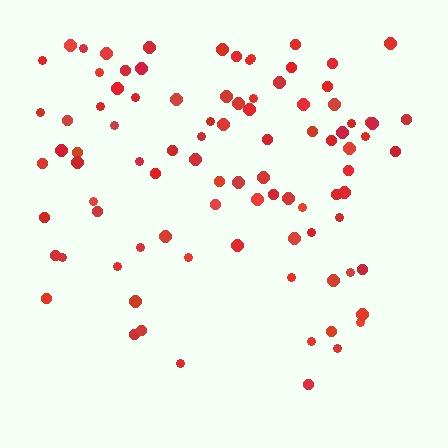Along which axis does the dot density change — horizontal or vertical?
Vertical.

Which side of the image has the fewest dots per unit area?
The bottom.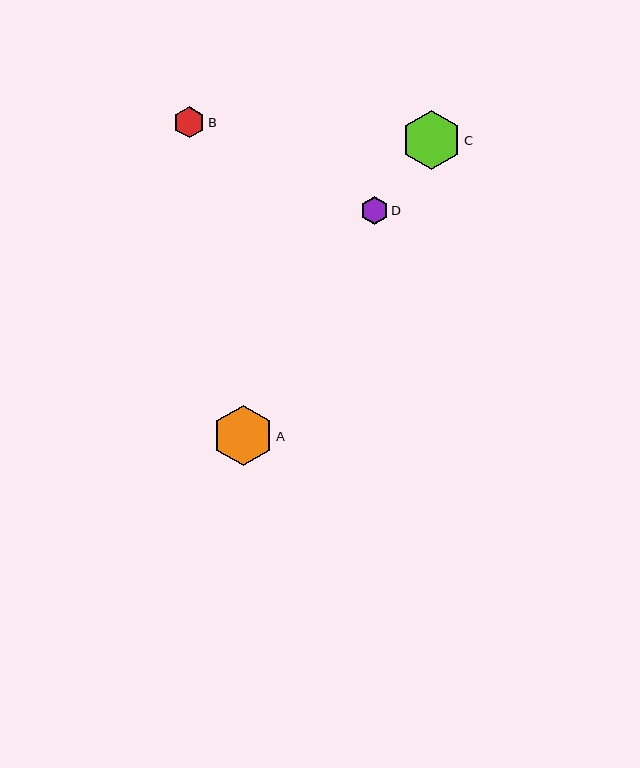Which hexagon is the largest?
Hexagon A is the largest with a size of approximately 60 pixels.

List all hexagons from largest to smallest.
From largest to smallest: A, C, B, D.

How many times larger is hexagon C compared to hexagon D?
Hexagon C is approximately 2.2 times the size of hexagon D.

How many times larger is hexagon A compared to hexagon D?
Hexagon A is approximately 2.2 times the size of hexagon D.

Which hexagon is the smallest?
Hexagon D is the smallest with a size of approximately 27 pixels.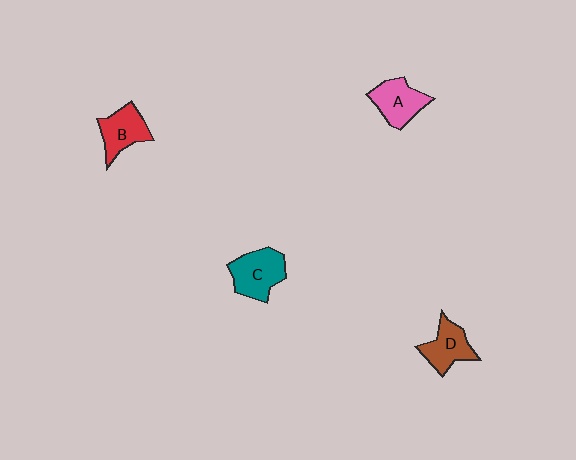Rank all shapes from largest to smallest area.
From largest to smallest: C (teal), A (pink), B (red), D (brown).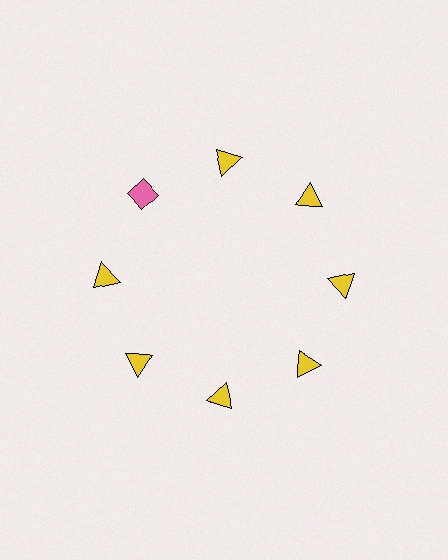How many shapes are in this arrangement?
There are 8 shapes arranged in a ring pattern.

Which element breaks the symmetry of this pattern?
The pink diamond at roughly the 10 o'clock position breaks the symmetry. All other shapes are yellow triangles.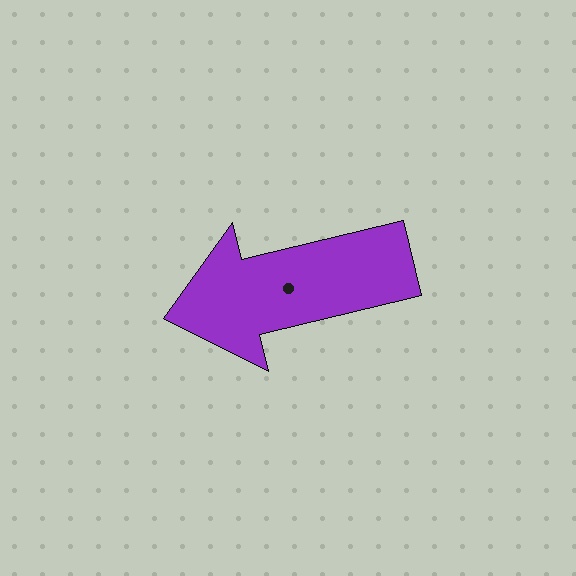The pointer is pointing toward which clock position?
Roughly 9 o'clock.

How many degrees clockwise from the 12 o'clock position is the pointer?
Approximately 256 degrees.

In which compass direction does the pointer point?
West.